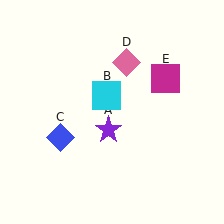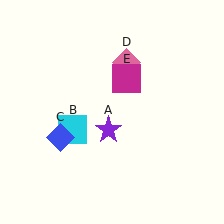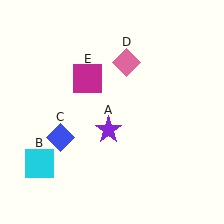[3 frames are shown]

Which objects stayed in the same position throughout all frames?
Purple star (object A) and blue diamond (object C) and pink diamond (object D) remained stationary.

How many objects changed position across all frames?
2 objects changed position: cyan square (object B), magenta square (object E).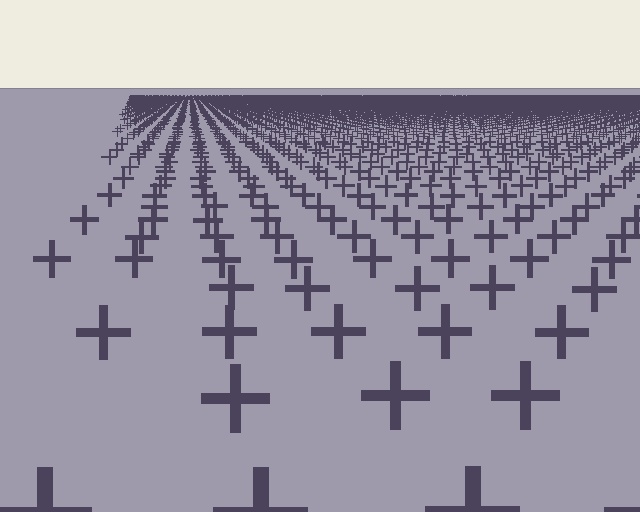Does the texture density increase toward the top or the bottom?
Density increases toward the top.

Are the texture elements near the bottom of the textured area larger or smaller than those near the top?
Larger. Near the bottom, elements are closer to the viewer and appear at a bigger on-screen size.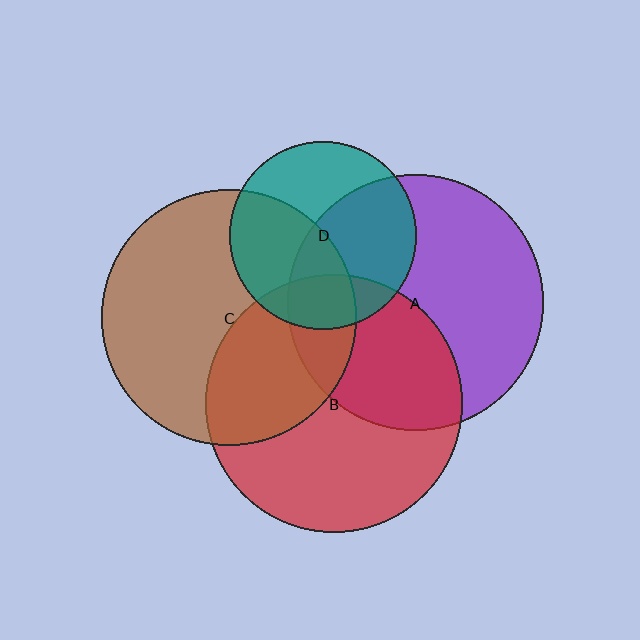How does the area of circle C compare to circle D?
Approximately 1.9 times.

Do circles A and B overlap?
Yes.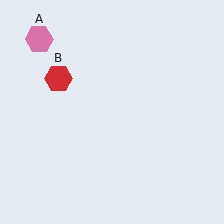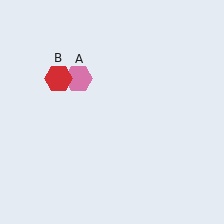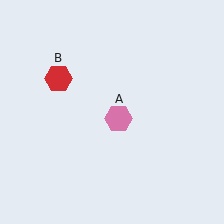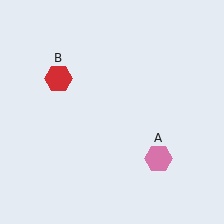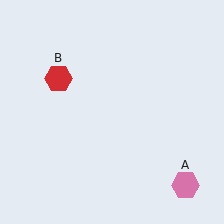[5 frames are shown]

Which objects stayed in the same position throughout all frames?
Red hexagon (object B) remained stationary.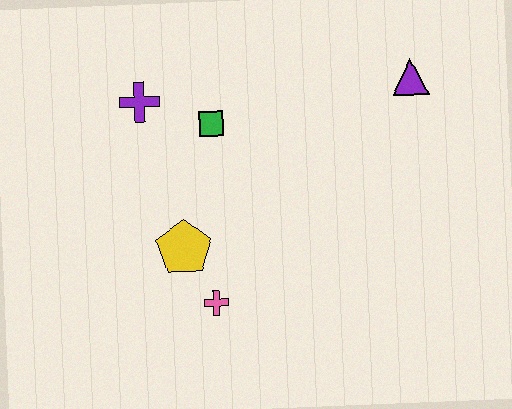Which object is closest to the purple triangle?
The green square is closest to the purple triangle.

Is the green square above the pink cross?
Yes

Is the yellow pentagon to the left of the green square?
Yes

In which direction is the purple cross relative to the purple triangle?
The purple cross is to the left of the purple triangle.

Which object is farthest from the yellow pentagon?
The purple triangle is farthest from the yellow pentagon.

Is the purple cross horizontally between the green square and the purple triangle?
No